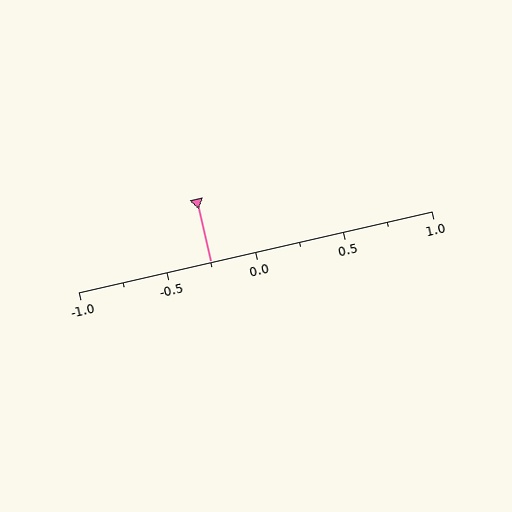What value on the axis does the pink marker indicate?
The marker indicates approximately -0.25.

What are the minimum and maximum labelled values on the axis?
The axis runs from -1.0 to 1.0.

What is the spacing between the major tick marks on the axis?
The major ticks are spaced 0.5 apart.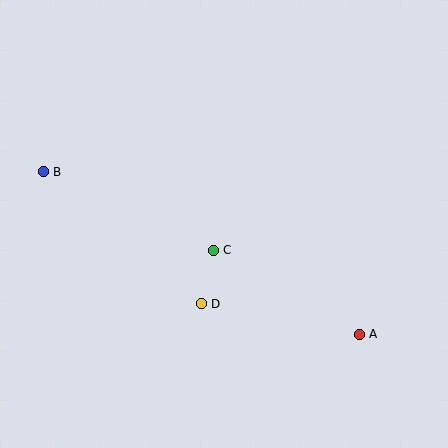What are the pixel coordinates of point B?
Point B is at (43, 172).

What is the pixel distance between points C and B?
The distance between C and B is 187 pixels.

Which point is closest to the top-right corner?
Point C is closest to the top-right corner.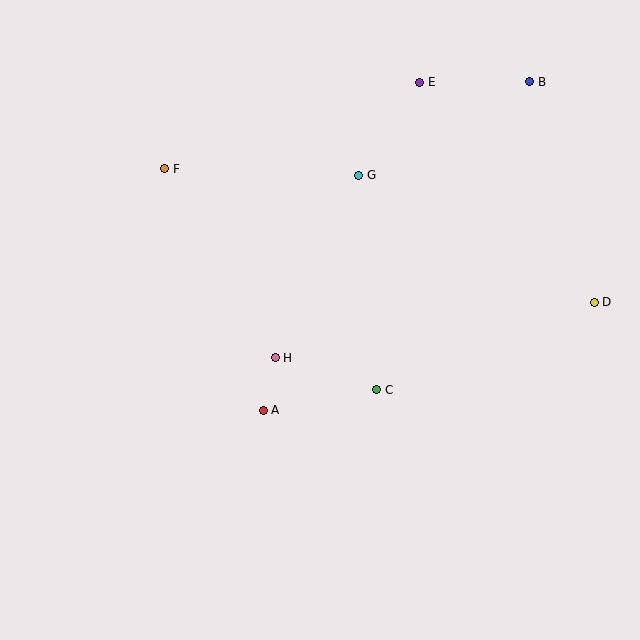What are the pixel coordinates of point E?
Point E is at (420, 82).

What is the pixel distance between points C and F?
The distance between C and F is 306 pixels.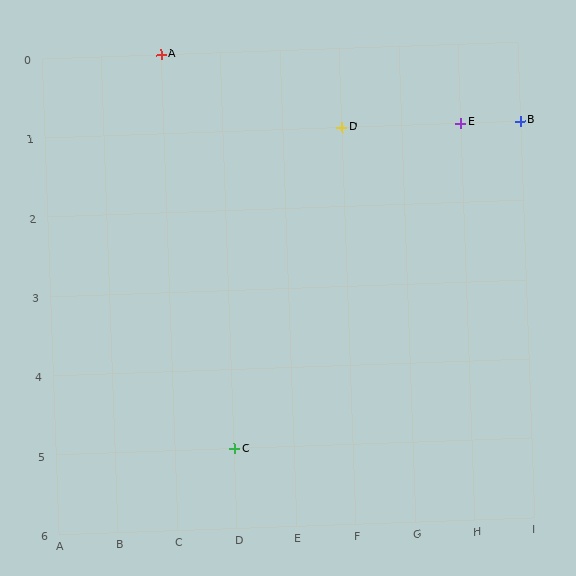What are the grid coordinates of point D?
Point D is at grid coordinates (F, 1).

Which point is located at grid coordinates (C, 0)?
Point A is at (C, 0).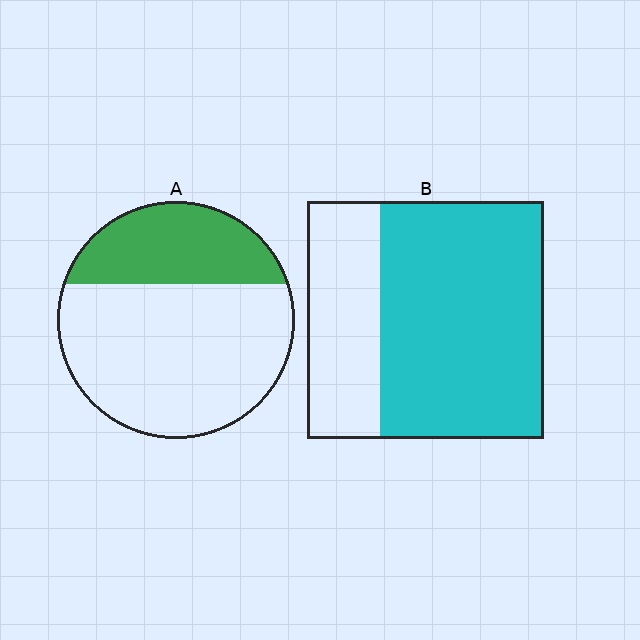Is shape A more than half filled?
No.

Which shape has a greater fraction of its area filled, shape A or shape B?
Shape B.